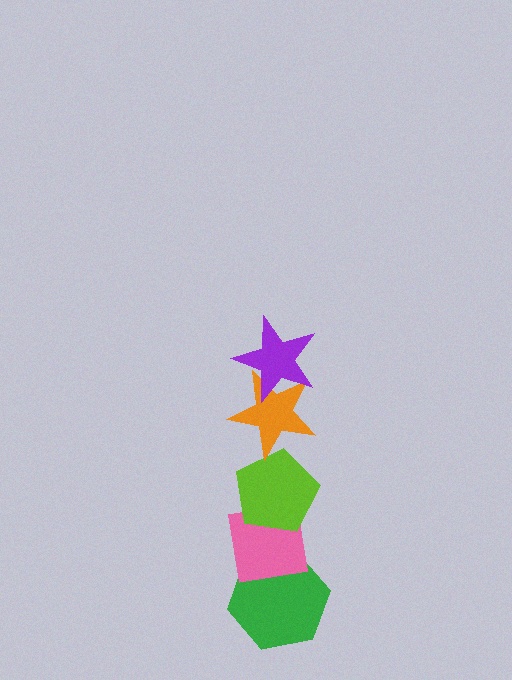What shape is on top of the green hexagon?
The pink square is on top of the green hexagon.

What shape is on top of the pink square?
The lime pentagon is on top of the pink square.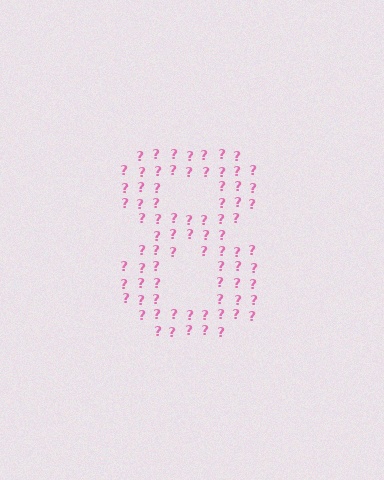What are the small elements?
The small elements are question marks.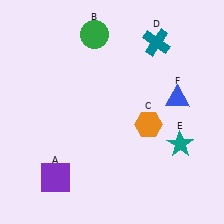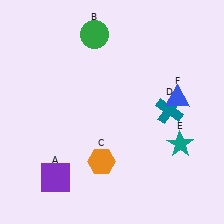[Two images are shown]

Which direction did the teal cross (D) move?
The teal cross (D) moved down.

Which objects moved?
The objects that moved are: the orange hexagon (C), the teal cross (D).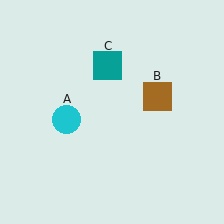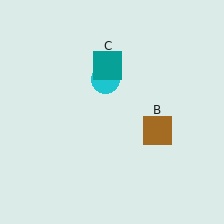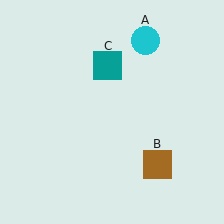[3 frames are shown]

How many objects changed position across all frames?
2 objects changed position: cyan circle (object A), brown square (object B).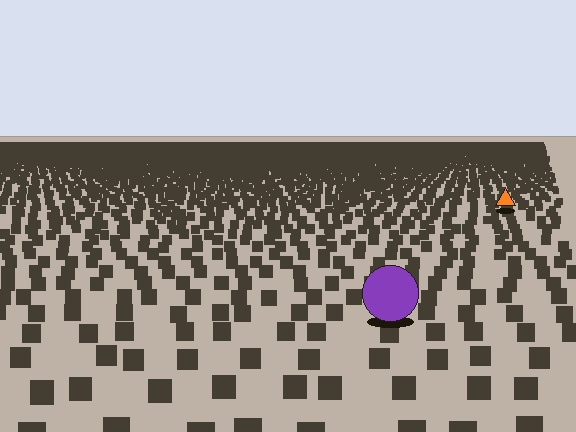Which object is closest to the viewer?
The purple circle is closest. The texture marks near it are larger and more spread out.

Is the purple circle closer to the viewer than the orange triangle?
Yes. The purple circle is closer — you can tell from the texture gradient: the ground texture is coarser near it.